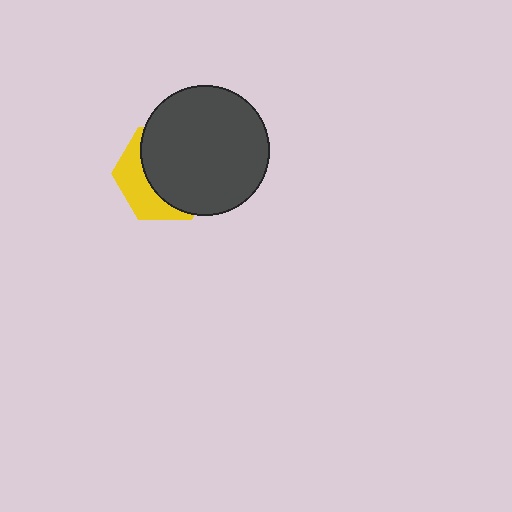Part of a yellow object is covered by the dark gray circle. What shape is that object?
It is a hexagon.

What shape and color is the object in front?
The object in front is a dark gray circle.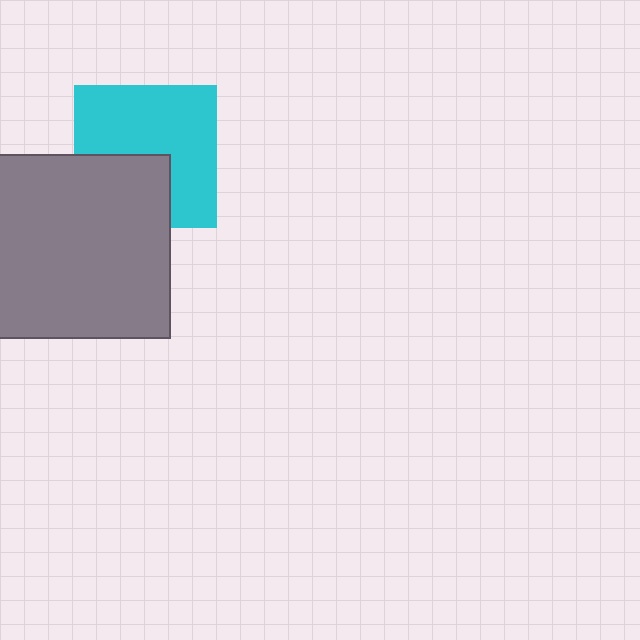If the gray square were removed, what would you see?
You would see the complete cyan square.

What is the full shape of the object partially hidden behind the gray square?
The partially hidden object is a cyan square.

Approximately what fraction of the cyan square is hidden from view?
Roughly 35% of the cyan square is hidden behind the gray square.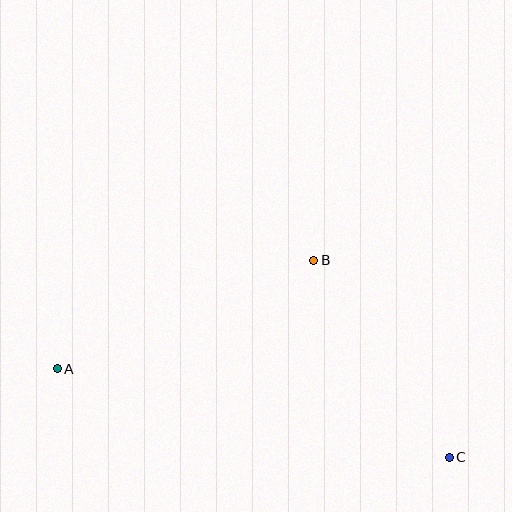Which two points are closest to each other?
Points B and C are closest to each other.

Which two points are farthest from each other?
Points A and C are farthest from each other.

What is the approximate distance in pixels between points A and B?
The distance between A and B is approximately 279 pixels.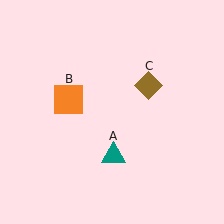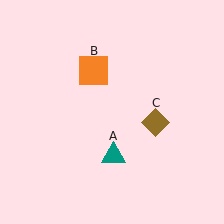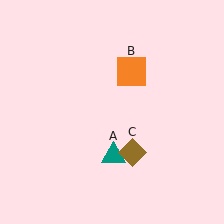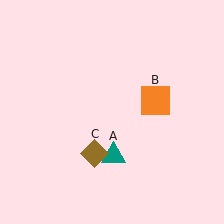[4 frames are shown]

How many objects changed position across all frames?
2 objects changed position: orange square (object B), brown diamond (object C).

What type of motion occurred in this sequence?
The orange square (object B), brown diamond (object C) rotated clockwise around the center of the scene.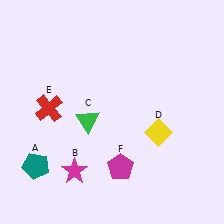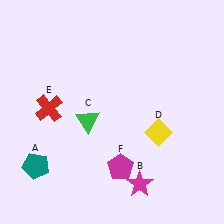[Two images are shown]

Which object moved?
The magenta star (B) moved right.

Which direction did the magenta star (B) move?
The magenta star (B) moved right.